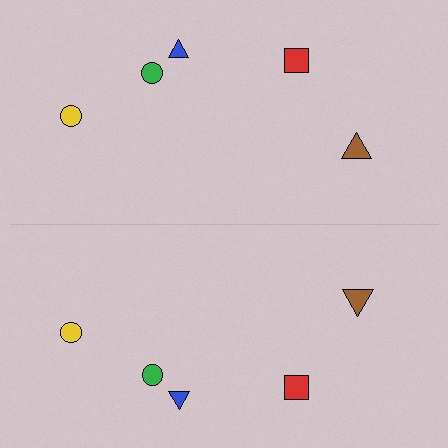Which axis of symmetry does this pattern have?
The pattern has a horizontal axis of symmetry running through the center of the image.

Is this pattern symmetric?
Yes, this pattern has bilateral (reflection) symmetry.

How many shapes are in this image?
There are 10 shapes in this image.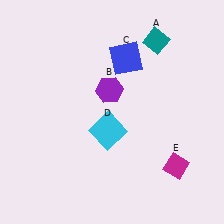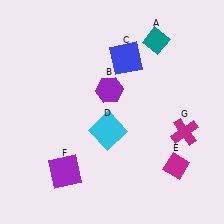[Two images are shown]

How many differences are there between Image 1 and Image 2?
There are 2 differences between the two images.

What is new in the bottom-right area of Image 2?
A magenta cross (G) was added in the bottom-right area of Image 2.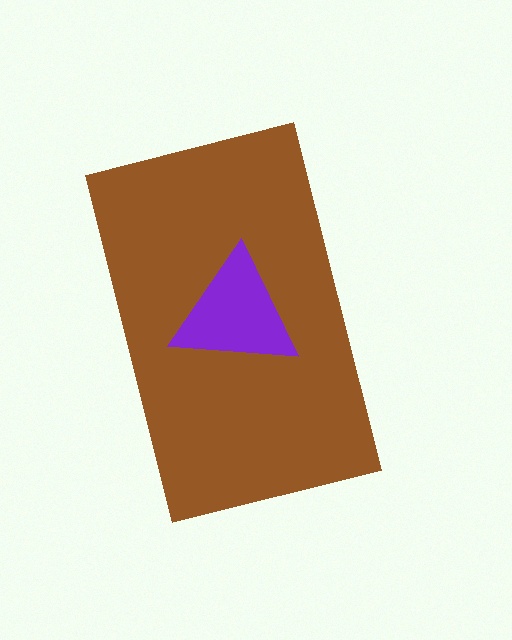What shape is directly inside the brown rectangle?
The purple triangle.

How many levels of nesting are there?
2.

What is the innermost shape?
The purple triangle.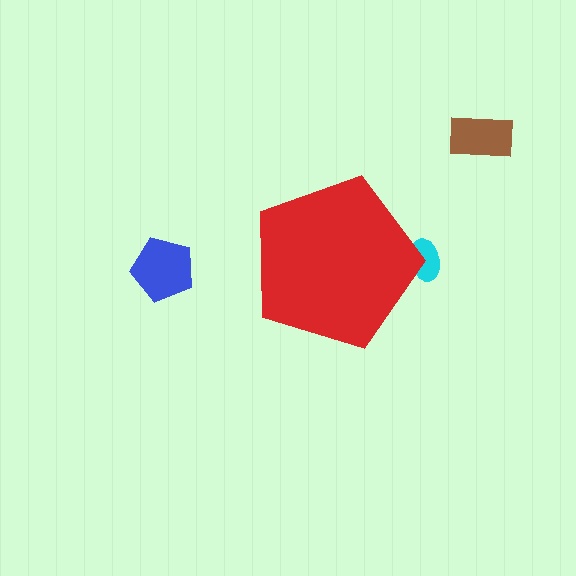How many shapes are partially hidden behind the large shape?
1 shape is partially hidden.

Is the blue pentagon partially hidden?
No, the blue pentagon is fully visible.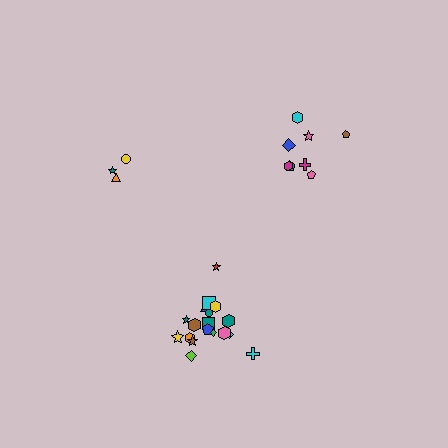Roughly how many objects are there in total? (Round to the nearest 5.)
Roughly 30 objects in total.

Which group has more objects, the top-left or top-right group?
The top-right group.